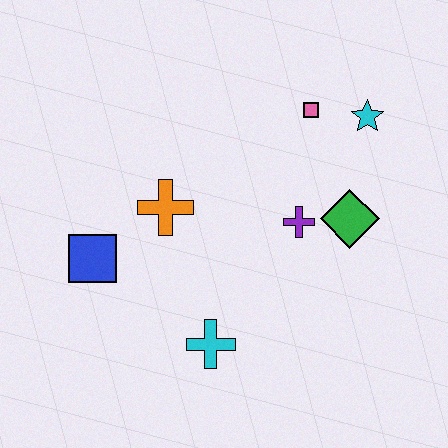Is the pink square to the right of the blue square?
Yes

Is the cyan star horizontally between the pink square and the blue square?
No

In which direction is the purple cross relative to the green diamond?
The purple cross is to the left of the green diamond.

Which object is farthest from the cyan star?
The blue square is farthest from the cyan star.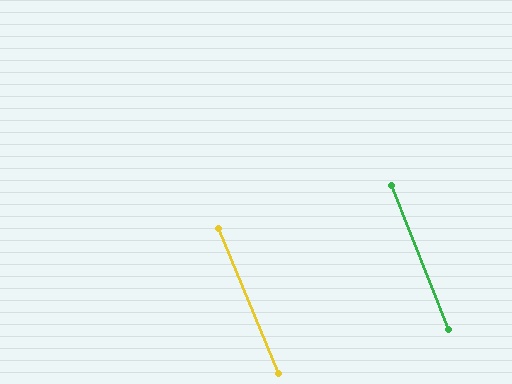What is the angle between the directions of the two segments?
Approximately 1 degree.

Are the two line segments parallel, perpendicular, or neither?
Parallel — their directions differ by only 0.9°.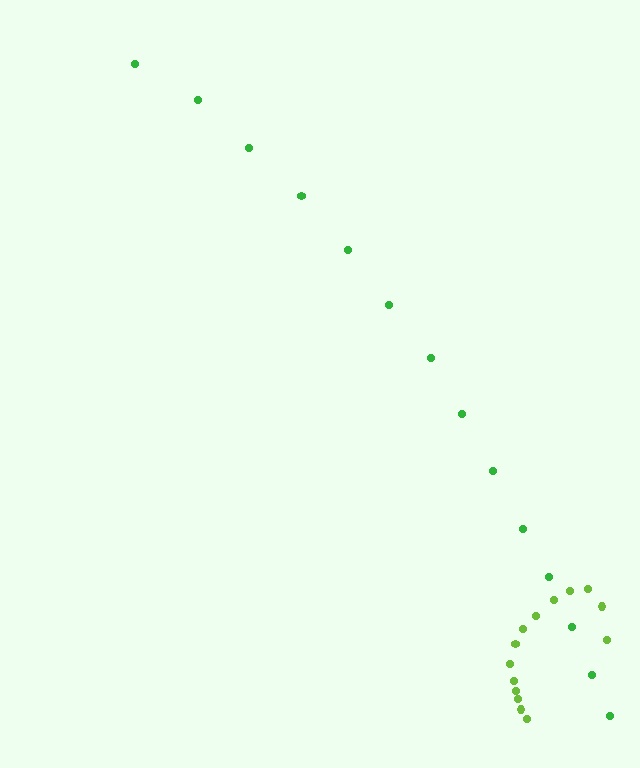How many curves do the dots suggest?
There are 2 distinct paths.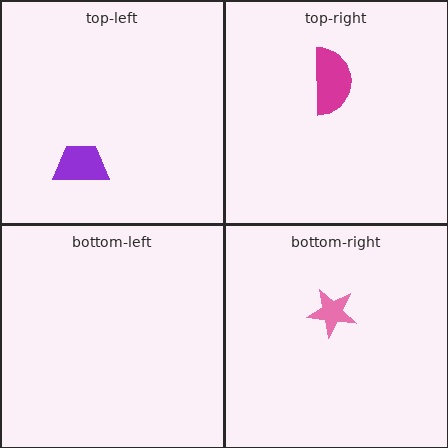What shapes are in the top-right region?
The magenta semicircle.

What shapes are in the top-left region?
The purple trapezoid.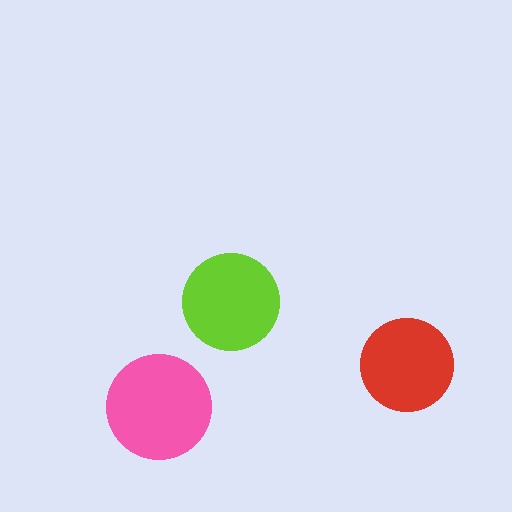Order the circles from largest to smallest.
the pink one, the lime one, the red one.